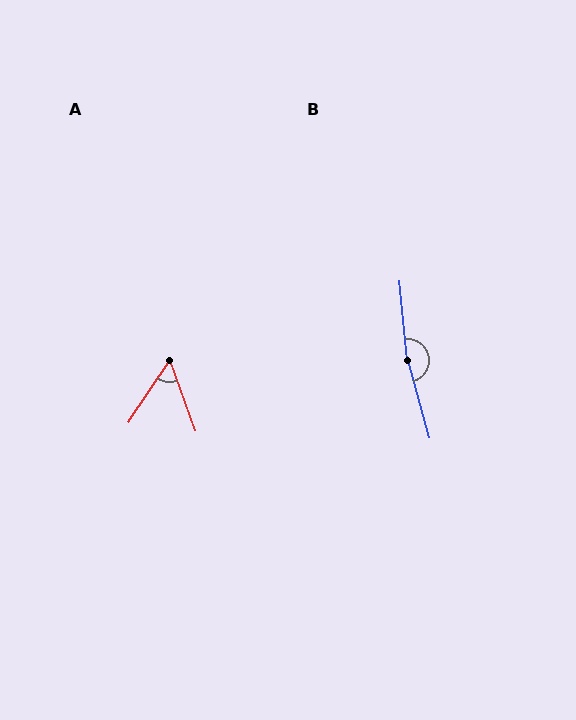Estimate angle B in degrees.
Approximately 170 degrees.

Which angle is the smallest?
A, at approximately 53 degrees.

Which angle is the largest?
B, at approximately 170 degrees.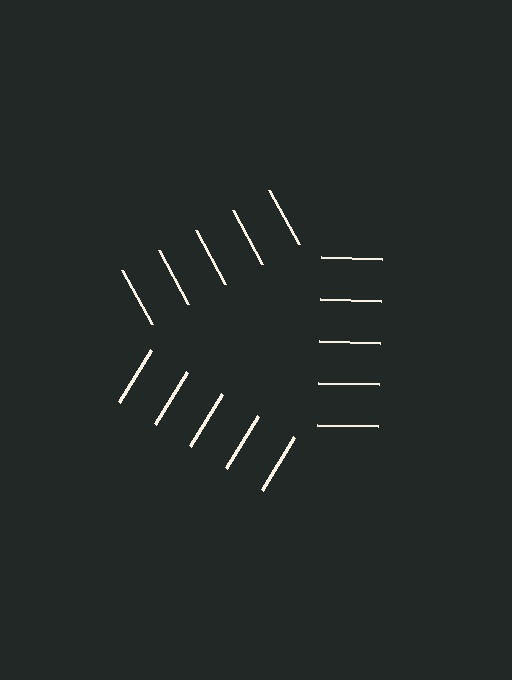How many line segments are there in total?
15 — 5 along each of the 3 edges.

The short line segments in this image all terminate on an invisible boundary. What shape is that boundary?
An illusory triangle — the line segments terminate on its edges but no continuous stroke is drawn.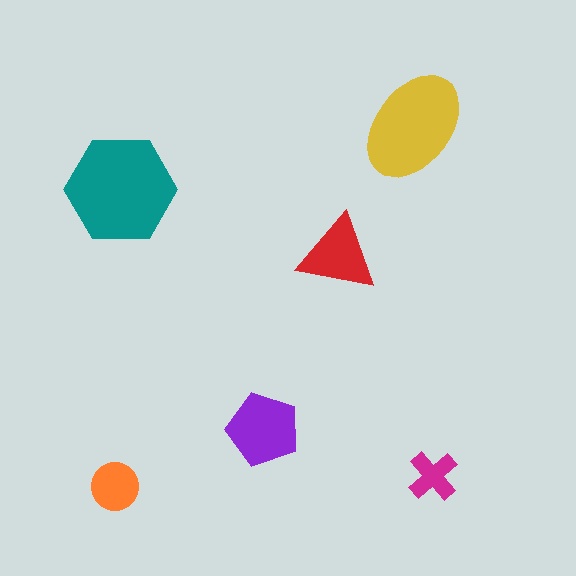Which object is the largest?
The teal hexagon.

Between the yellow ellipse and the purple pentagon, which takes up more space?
The yellow ellipse.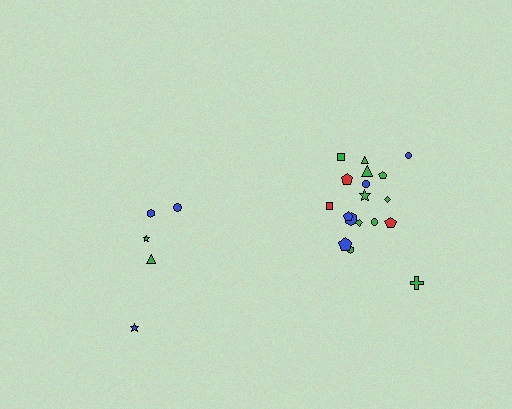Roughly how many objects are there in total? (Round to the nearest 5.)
Roughly 25 objects in total.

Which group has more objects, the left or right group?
The right group.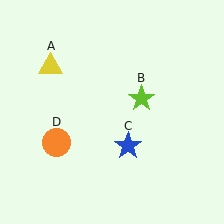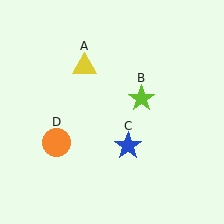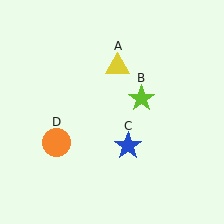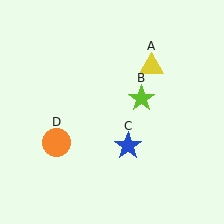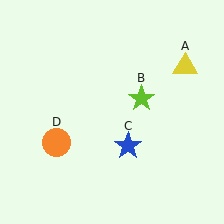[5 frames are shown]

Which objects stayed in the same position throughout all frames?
Lime star (object B) and blue star (object C) and orange circle (object D) remained stationary.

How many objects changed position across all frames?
1 object changed position: yellow triangle (object A).